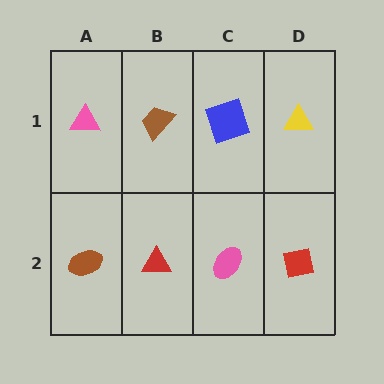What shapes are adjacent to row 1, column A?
A brown ellipse (row 2, column A), a brown trapezoid (row 1, column B).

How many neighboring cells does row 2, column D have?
2.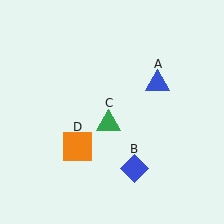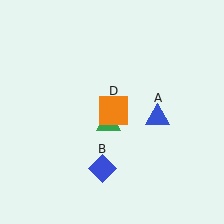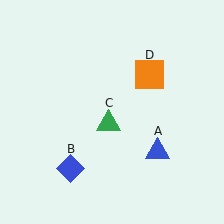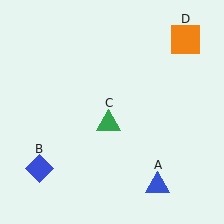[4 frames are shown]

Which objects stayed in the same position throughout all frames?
Green triangle (object C) remained stationary.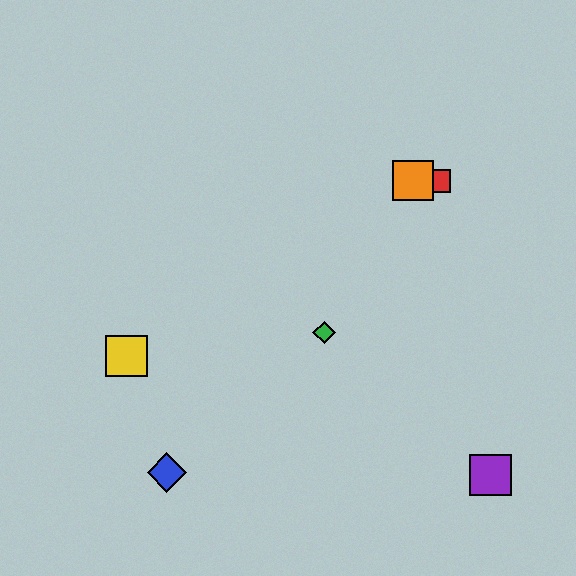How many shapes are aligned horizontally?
2 shapes (the red square, the orange square) are aligned horizontally.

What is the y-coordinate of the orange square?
The orange square is at y≈181.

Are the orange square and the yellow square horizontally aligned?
No, the orange square is at y≈181 and the yellow square is at y≈356.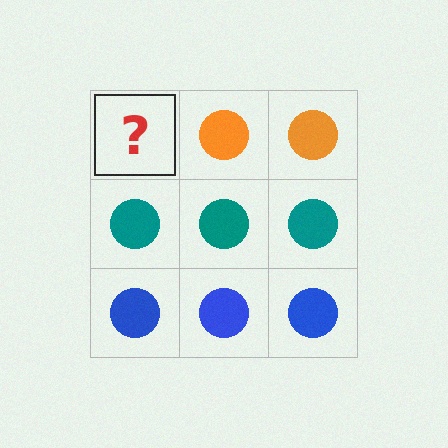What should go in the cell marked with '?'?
The missing cell should contain an orange circle.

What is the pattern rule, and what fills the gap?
The rule is that each row has a consistent color. The gap should be filled with an orange circle.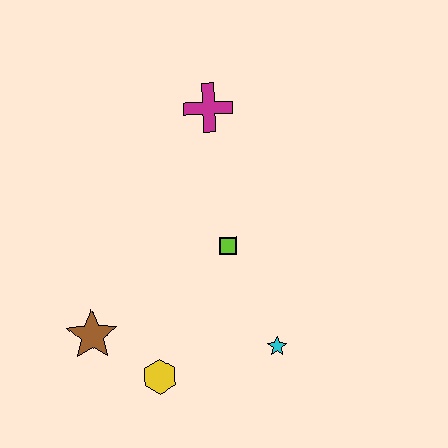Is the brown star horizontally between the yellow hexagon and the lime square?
No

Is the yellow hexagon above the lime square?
No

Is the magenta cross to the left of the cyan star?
Yes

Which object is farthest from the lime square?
The brown star is farthest from the lime square.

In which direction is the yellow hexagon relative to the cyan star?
The yellow hexagon is to the left of the cyan star.